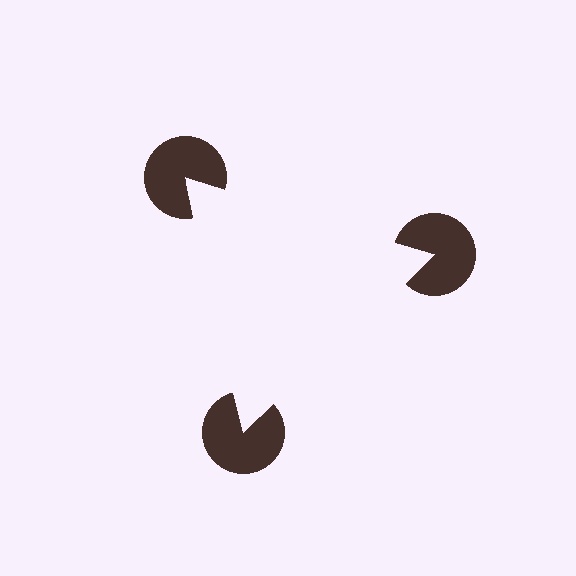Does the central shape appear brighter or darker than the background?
It typically appears slightly brighter than the background, even though no actual brightness change is drawn.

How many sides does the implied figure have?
3 sides.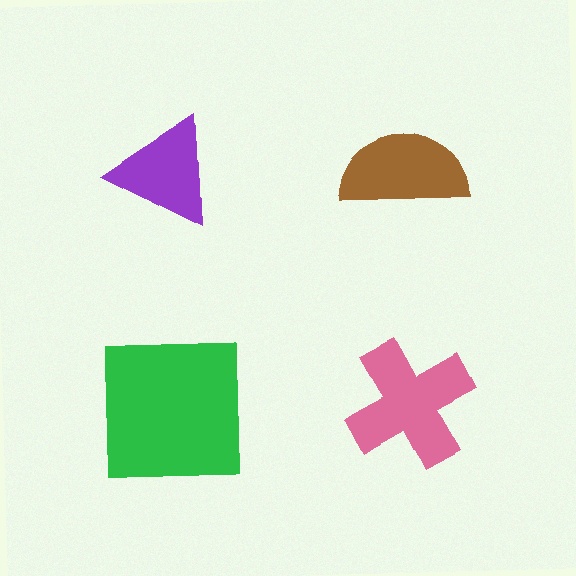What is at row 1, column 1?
A purple triangle.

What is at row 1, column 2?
A brown semicircle.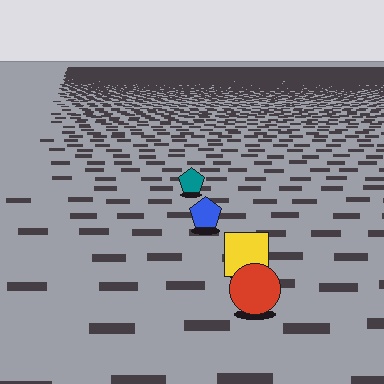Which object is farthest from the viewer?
The teal pentagon is farthest from the viewer. It appears smaller and the ground texture around it is denser.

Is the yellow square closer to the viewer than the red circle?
No. The red circle is closer — you can tell from the texture gradient: the ground texture is coarser near it.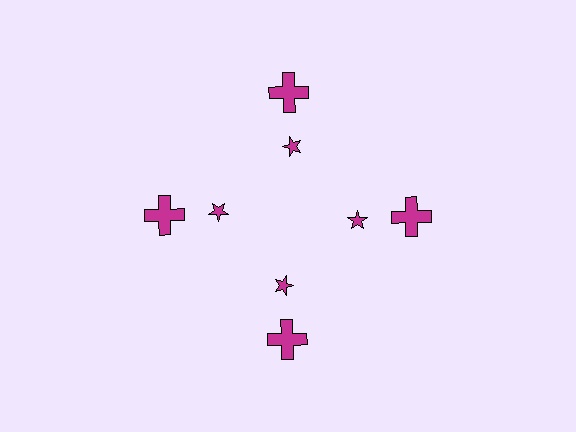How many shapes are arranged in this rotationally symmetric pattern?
There are 8 shapes, arranged in 4 groups of 2.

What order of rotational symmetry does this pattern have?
This pattern has 4-fold rotational symmetry.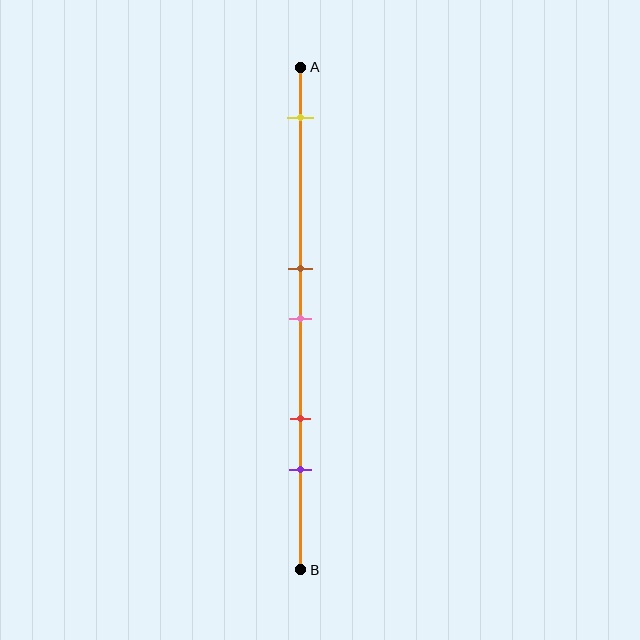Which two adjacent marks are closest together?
The brown and pink marks are the closest adjacent pair.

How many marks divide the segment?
There are 5 marks dividing the segment.